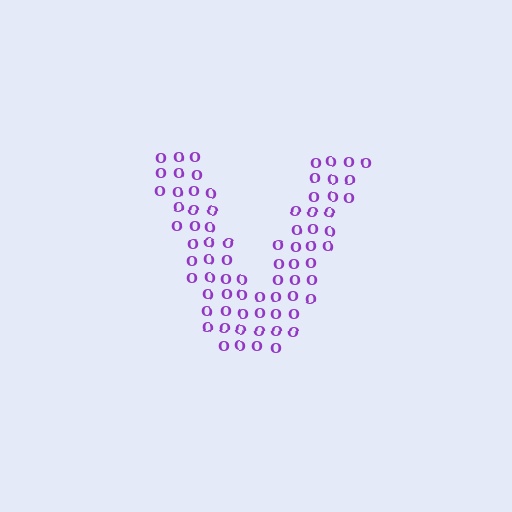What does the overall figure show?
The overall figure shows the letter V.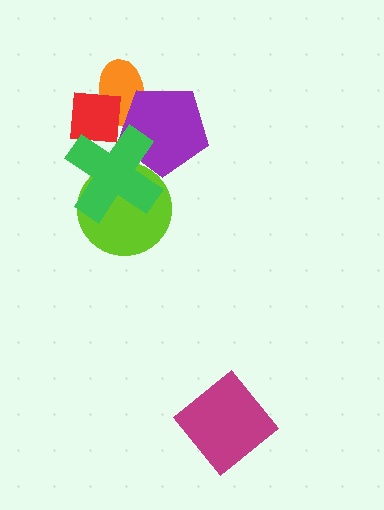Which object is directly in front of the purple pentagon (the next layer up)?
The red square is directly in front of the purple pentagon.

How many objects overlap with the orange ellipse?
2 objects overlap with the orange ellipse.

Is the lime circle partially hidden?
Yes, it is partially covered by another shape.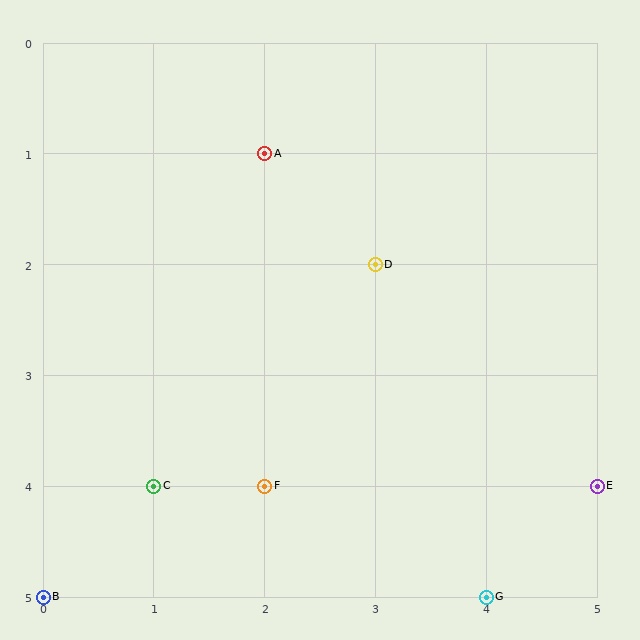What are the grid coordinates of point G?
Point G is at grid coordinates (4, 5).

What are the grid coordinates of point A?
Point A is at grid coordinates (2, 1).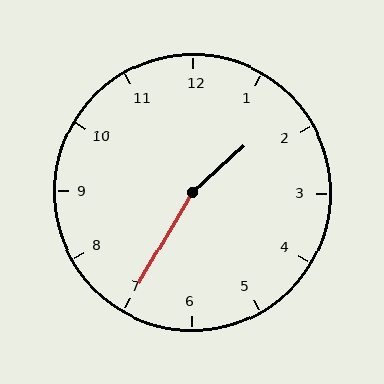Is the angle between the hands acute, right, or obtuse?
It is obtuse.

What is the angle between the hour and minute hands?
Approximately 162 degrees.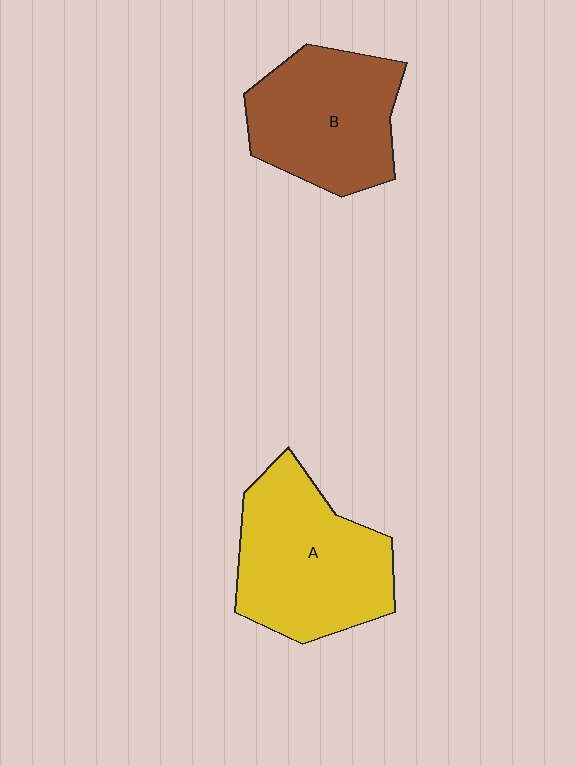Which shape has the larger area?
Shape A (yellow).